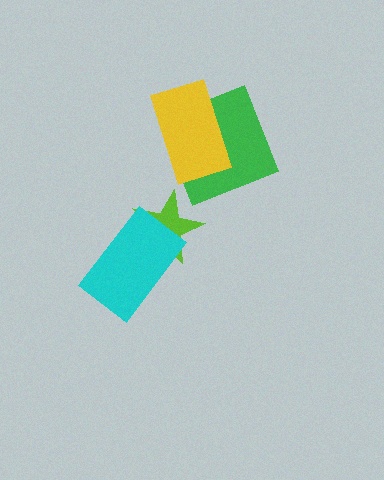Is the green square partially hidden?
Yes, it is partially covered by another shape.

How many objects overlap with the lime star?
1 object overlaps with the lime star.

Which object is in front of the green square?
The yellow rectangle is in front of the green square.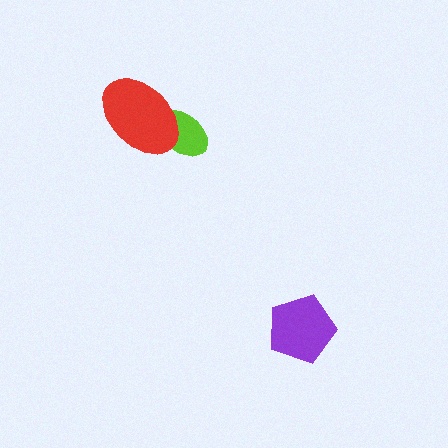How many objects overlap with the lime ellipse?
1 object overlaps with the lime ellipse.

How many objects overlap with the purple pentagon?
0 objects overlap with the purple pentagon.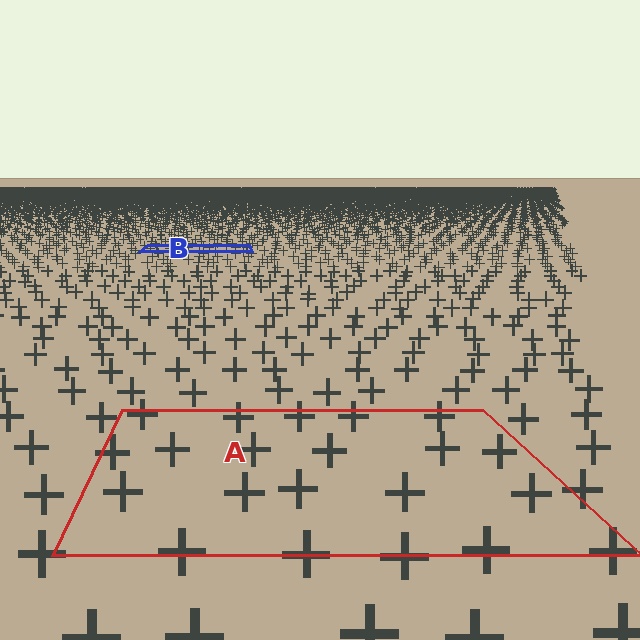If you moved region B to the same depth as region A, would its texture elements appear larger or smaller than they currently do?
They would appear larger. At a closer depth, the same texture elements are projected at a bigger on-screen size.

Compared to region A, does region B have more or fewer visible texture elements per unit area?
Region B has more texture elements per unit area — they are packed more densely because it is farther away.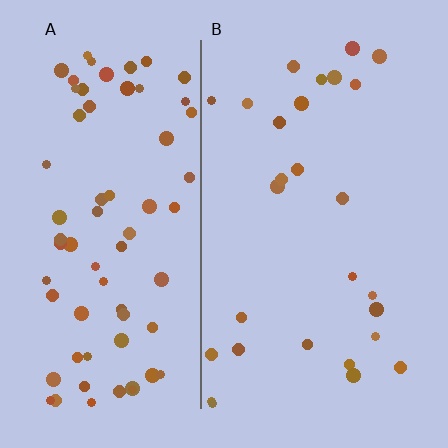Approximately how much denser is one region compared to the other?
Approximately 2.5× — region A over region B.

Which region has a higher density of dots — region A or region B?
A (the left).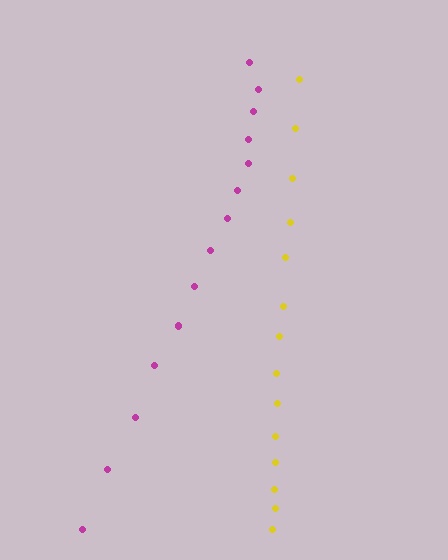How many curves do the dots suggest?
There are 2 distinct paths.